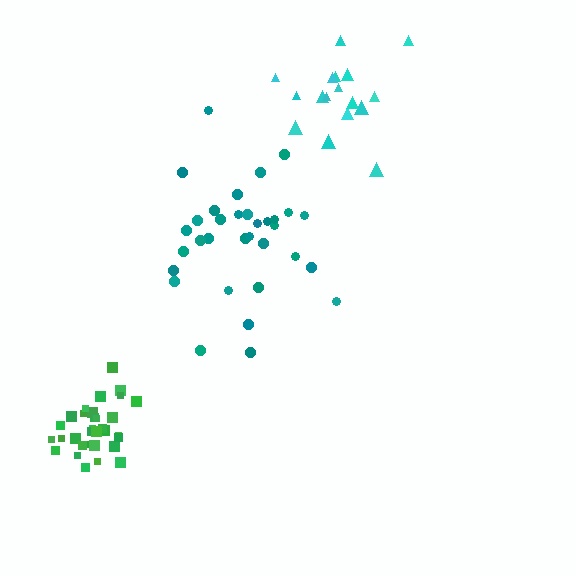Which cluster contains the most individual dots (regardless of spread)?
Green (33).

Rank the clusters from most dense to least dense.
green, teal, cyan.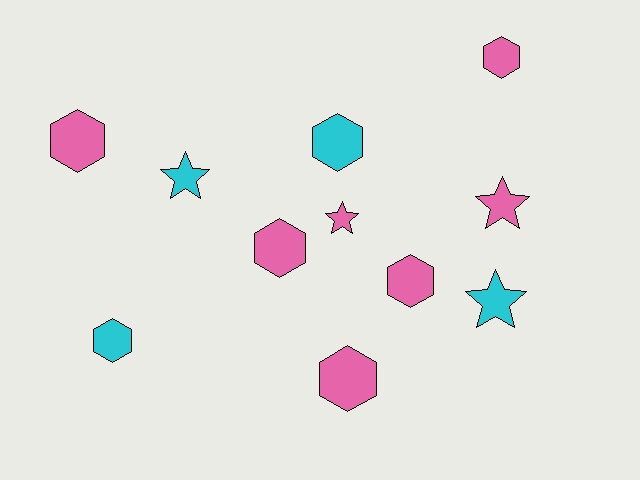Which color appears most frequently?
Pink, with 7 objects.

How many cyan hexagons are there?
There are 2 cyan hexagons.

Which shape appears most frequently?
Hexagon, with 7 objects.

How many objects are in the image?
There are 11 objects.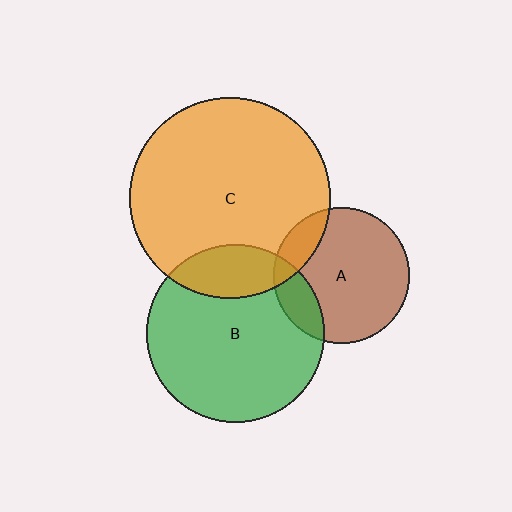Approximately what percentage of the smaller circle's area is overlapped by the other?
Approximately 15%.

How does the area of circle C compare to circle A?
Approximately 2.2 times.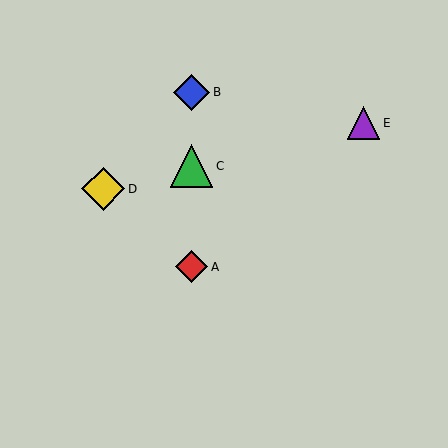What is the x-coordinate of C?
Object C is at x≈191.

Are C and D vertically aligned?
No, C is at x≈191 and D is at x≈103.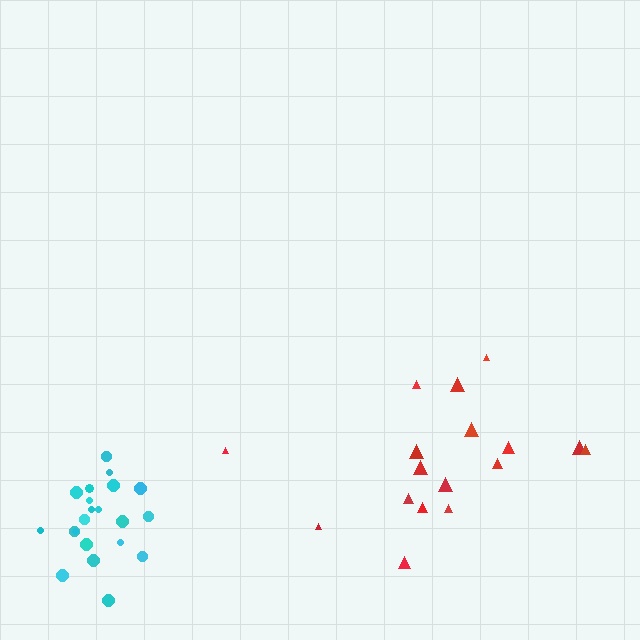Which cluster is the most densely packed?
Cyan.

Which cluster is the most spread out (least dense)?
Red.